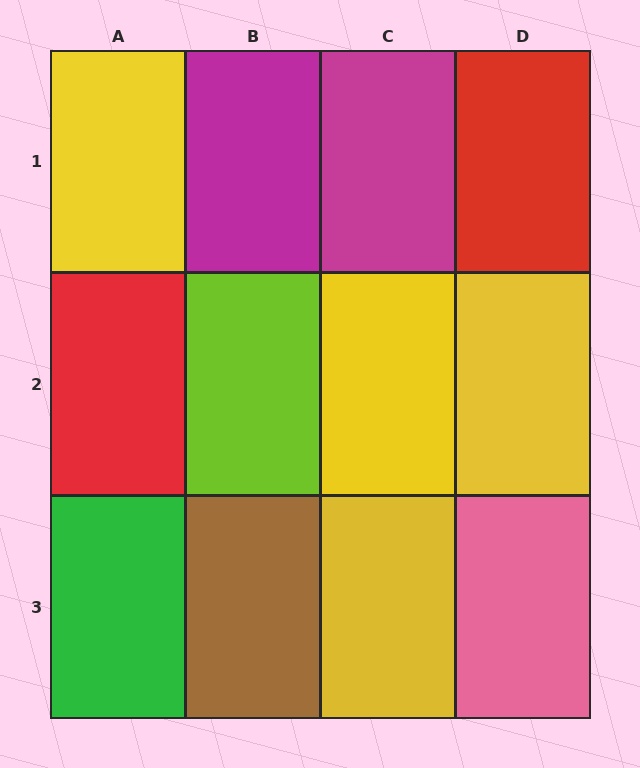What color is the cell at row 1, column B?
Magenta.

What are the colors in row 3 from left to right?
Green, brown, yellow, pink.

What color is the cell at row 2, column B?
Lime.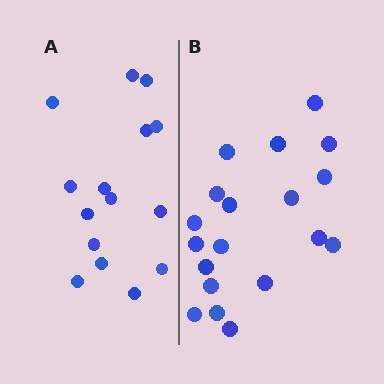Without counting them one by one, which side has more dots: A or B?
Region B (the right region) has more dots.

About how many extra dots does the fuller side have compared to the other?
Region B has about 4 more dots than region A.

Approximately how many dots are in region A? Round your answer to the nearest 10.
About 20 dots. (The exact count is 15, which rounds to 20.)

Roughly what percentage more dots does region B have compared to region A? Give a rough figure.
About 25% more.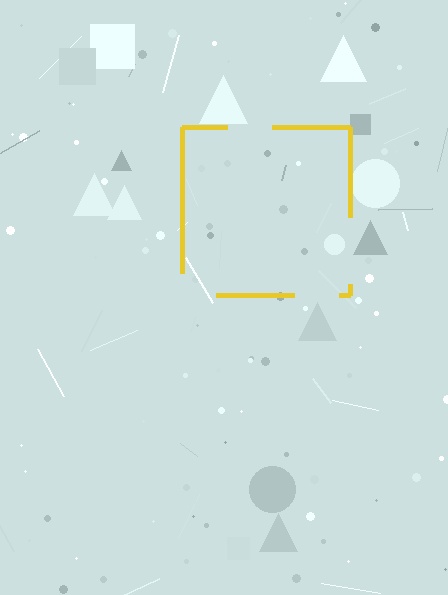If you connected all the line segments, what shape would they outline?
They would outline a square.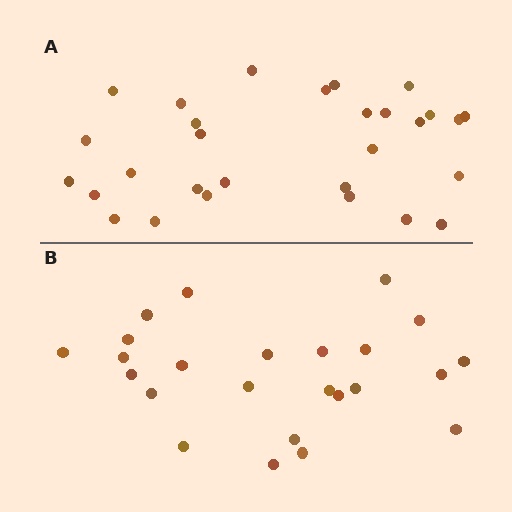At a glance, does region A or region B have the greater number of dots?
Region A (the top region) has more dots.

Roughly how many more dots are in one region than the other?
Region A has about 5 more dots than region B.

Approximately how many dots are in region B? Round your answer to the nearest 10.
About 20 dots. (The exact count is 24, which rounds to 20.)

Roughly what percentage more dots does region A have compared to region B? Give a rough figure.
About 20% more.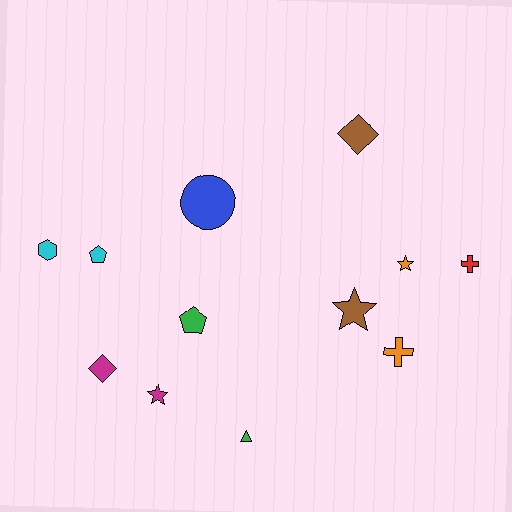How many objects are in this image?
There are 12 objects.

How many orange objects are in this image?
There are 2 orange objects.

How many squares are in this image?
There are no squares.